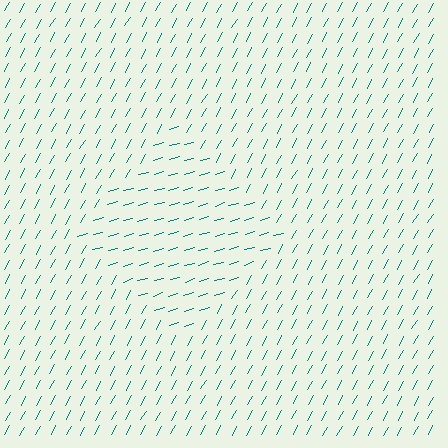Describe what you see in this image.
The image is filled with small teal line segments. A diamond region in the image has lines oriented differently from the surrounding lines, creating a visible texture boundary.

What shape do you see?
I see a diamond.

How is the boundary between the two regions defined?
The boundary is defined purely by a change in line orientation (approximately 45 degrees difference). All lines are the same color and thickness.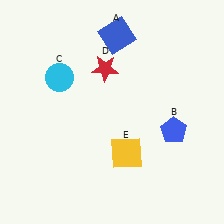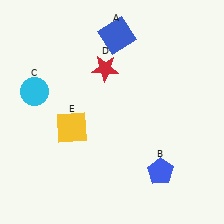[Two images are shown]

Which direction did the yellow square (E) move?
The yellow square (E) moved left.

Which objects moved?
The objects that moved are: the blue pentagon (B), the cyan circle (C), the yellow square (E).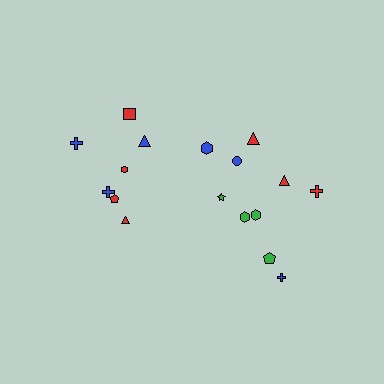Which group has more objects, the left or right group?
The right group.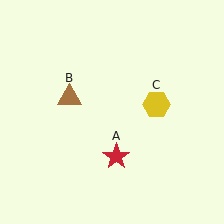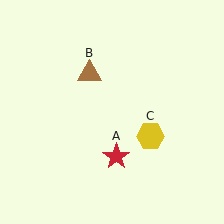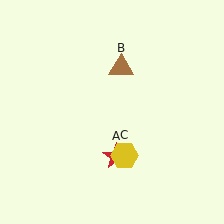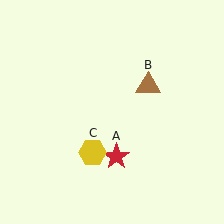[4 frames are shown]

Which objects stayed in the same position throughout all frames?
Red star (object A) remained stationary.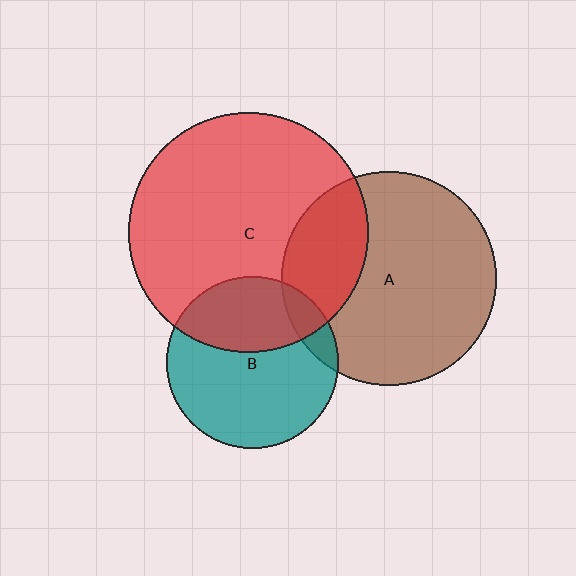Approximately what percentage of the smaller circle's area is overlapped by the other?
Approximately 25%.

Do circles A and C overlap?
Yes.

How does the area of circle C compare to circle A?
Approximately 1.3 times.